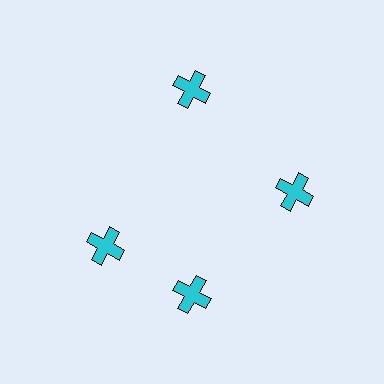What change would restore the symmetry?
The symmetry would be restored by rotating it back into even spacing with its neighbors so that all 4 crosses sit at equal angles and equal distance from the center.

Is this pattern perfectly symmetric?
No. The 4 cyan crosses are arranged in a ring, but one element near the 9 o'clock position is rotated out of alignment along the ring, breaking the 4-fold rotational symmetry.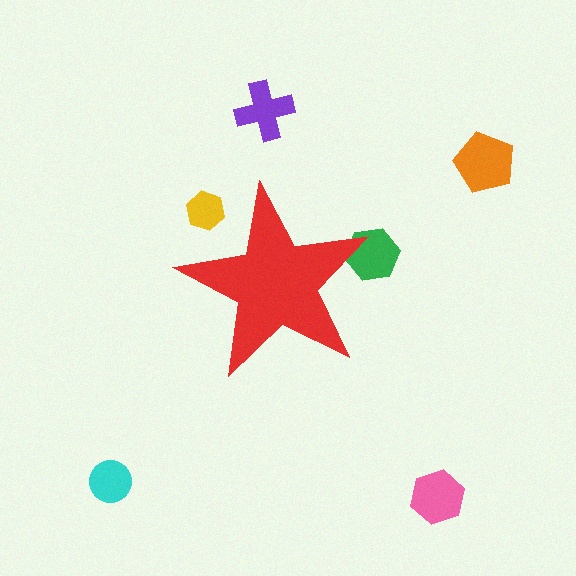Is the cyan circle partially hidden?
No, the cyan circle is fully visible.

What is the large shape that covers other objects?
A red star.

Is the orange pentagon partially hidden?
No, the orange pentagon is fully visible.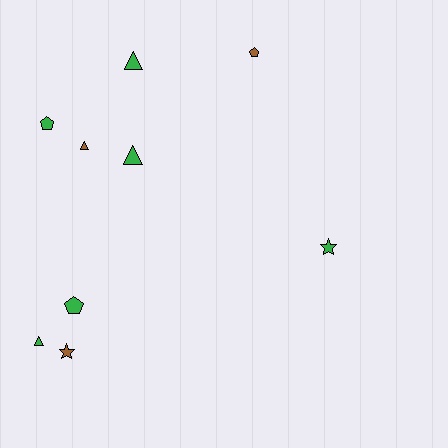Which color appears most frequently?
Green, with 6 objects.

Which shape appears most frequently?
Triangle, with 4 objects.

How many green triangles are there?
There are 3 green triangles.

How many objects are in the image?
There are 9 objects.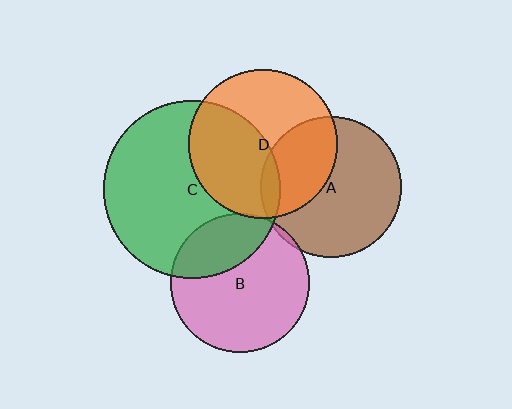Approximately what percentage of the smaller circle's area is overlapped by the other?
Approximately 5%.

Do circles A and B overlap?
Yes.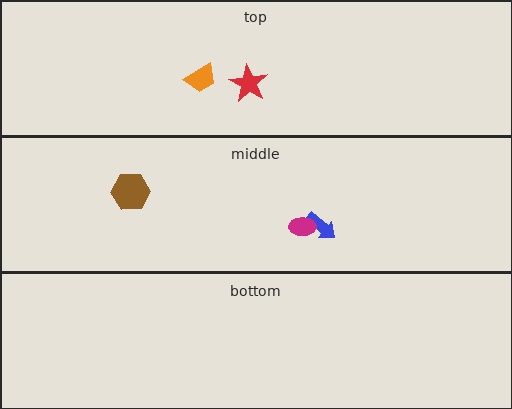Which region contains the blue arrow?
The middle region.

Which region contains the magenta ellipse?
The middle region.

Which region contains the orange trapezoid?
The top region.